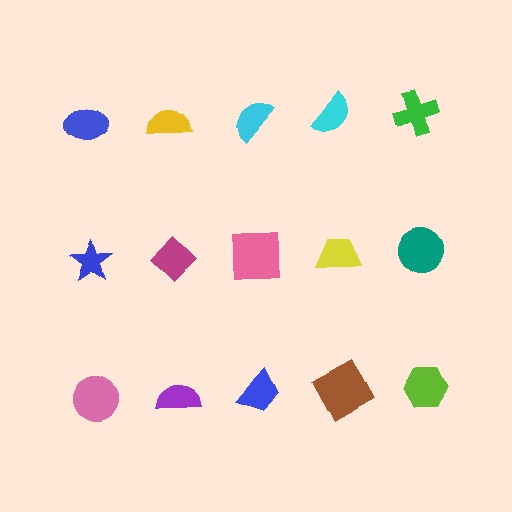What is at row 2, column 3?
A pink square.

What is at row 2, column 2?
A magenta diamond.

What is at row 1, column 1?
A blue ellipse.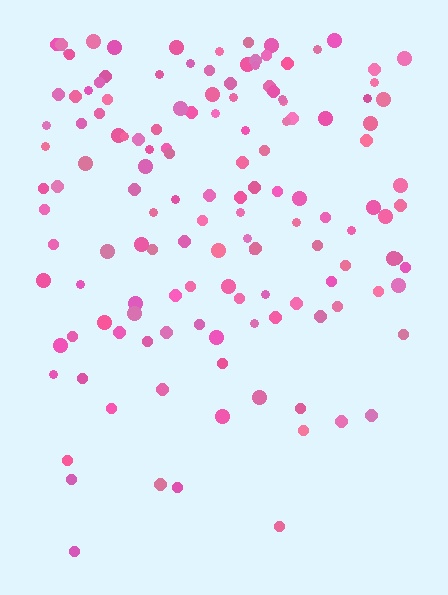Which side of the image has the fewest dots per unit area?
The bottom.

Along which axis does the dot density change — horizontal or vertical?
Vertical.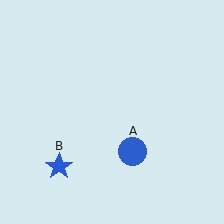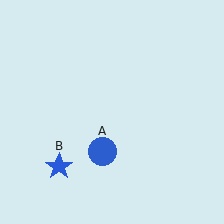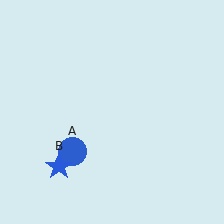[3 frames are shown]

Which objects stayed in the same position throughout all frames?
Blue star (object B) remained stationary.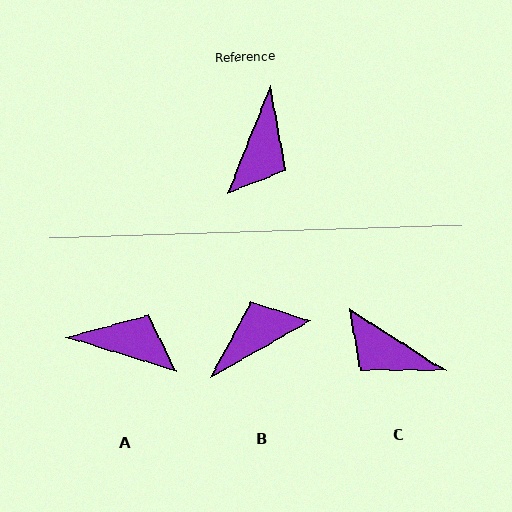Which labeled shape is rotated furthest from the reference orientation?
B, about 142 degrees away.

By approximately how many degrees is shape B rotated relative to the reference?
Approximately 142 degrees counter-clockwise.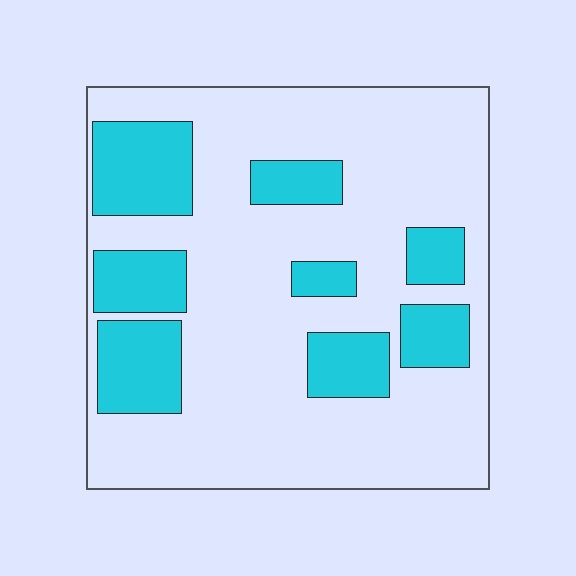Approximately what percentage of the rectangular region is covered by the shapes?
Approximately 25%.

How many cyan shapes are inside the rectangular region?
8.